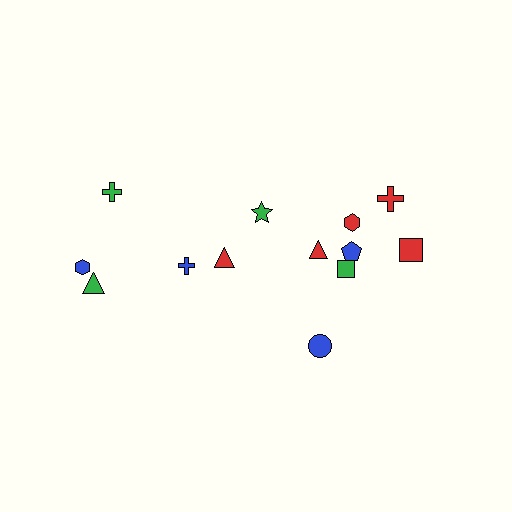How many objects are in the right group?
There are 8 objects.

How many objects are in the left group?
There are 5 objects.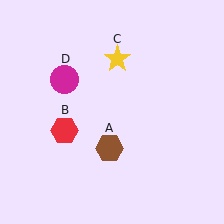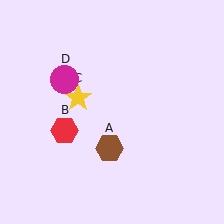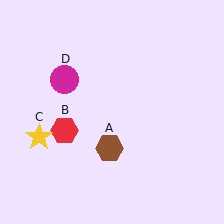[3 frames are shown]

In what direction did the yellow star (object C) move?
The yellow star (object C) moved down and to the left.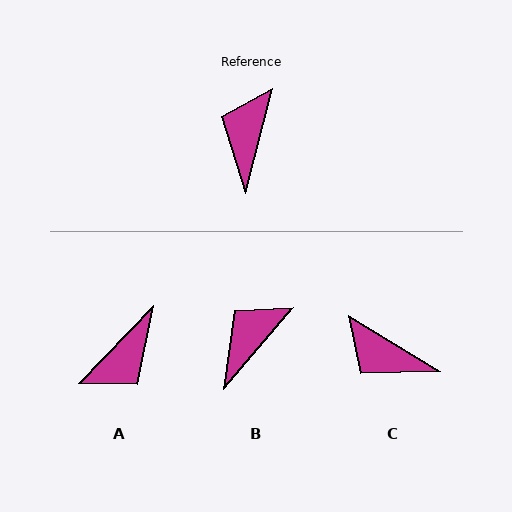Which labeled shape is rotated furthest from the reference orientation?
A, about 151 degrees away.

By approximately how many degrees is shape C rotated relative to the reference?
Approximately 73 degrees counter-clockwise.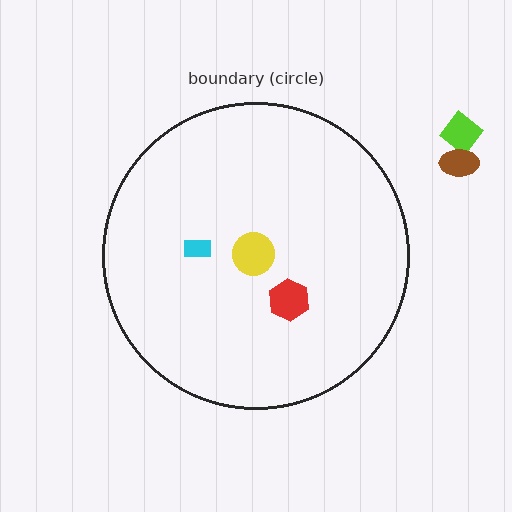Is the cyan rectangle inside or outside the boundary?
Inside.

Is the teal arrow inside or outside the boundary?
Inside.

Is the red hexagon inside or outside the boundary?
Inside.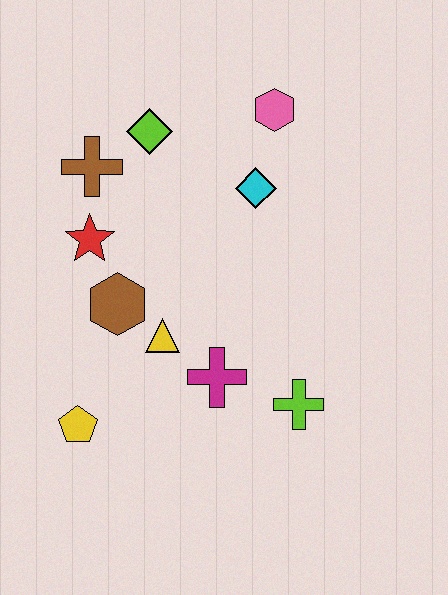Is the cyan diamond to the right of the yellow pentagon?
Yes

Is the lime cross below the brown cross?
Yes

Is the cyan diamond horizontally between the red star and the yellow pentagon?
No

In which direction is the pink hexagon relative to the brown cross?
The pink hexagon is to the right of the brown cross.